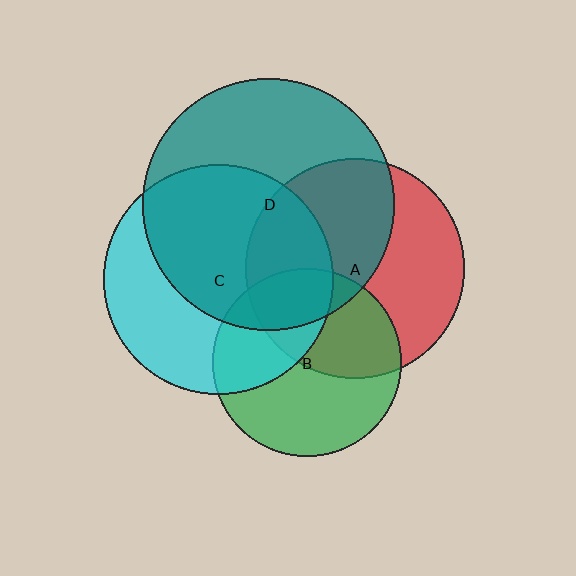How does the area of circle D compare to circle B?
Approximately 1.8 times.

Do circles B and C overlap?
Yes.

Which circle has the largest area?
Circle D (teal).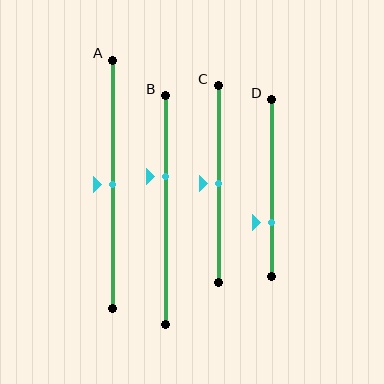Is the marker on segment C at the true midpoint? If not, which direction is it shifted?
Yes, the marker on segment C is at the true midpoint.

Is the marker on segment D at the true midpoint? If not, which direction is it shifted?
No, the marker on segment D is shifted downward by about 19% of the segment length.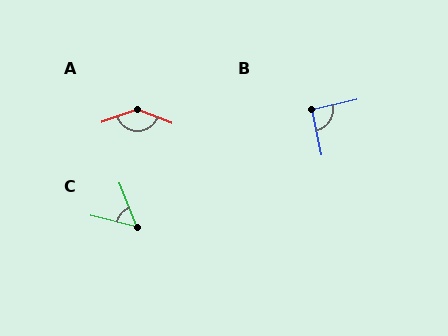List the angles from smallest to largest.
C (54°), B (92°), A (139°).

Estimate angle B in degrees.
Approximately 92 degrees.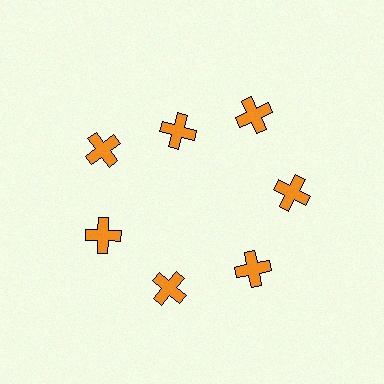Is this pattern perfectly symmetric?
No. The 7 orange crosses are arranged in a ring, but one element near the 12 o'clock position is pulled inward toward the center, breaking the 7-fold rotational symmetry.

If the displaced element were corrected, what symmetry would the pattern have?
It would have 7-fold rotational symmetry — the pattern would map onto itself every 51 degrees.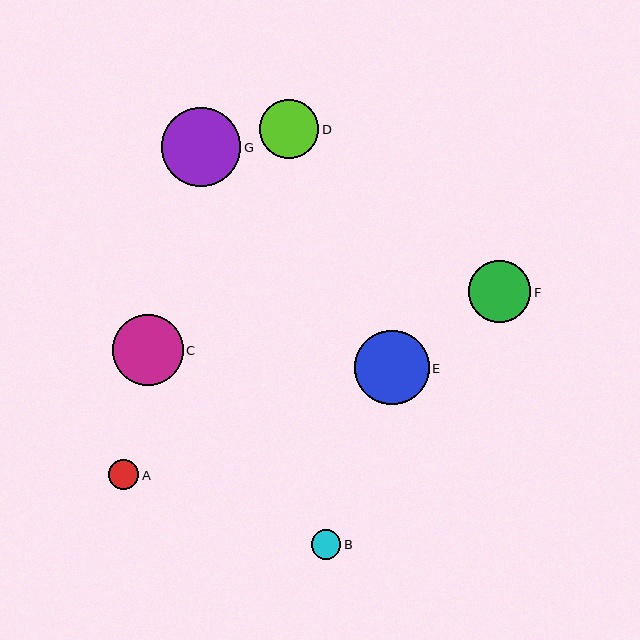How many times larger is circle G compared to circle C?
Circle G is approximately 1.1 times the size of circle C.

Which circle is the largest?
Circle G is the largest with a size of approximately 79 pixels.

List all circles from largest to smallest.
From largest to smallest: G, E, C, F, D, A, B.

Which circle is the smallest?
Circle B is the smallest with a size of approximately 29 pixels.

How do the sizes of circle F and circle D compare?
Circle F and circle D are approximately the same size.